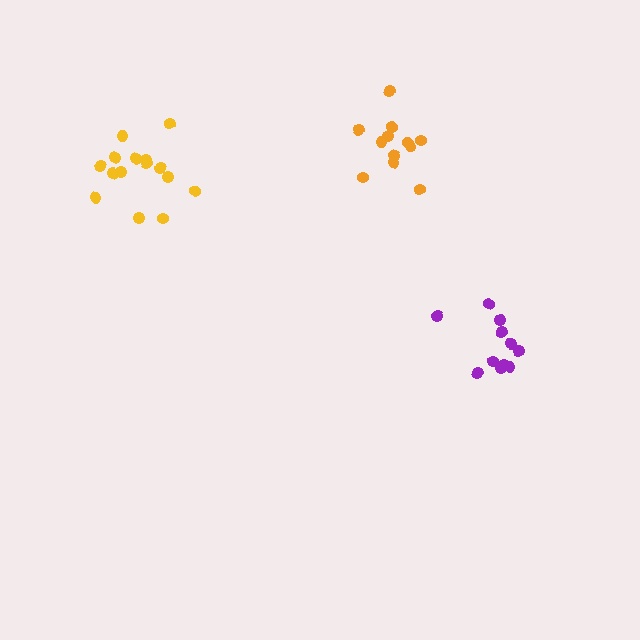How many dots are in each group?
Group 1: 12 dots, Group 2: 15 dots, Group 3: 11 dots (38 total).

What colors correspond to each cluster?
The clusters are colored: orange, yellow, purple.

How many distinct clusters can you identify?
There are 3 distinct clusters.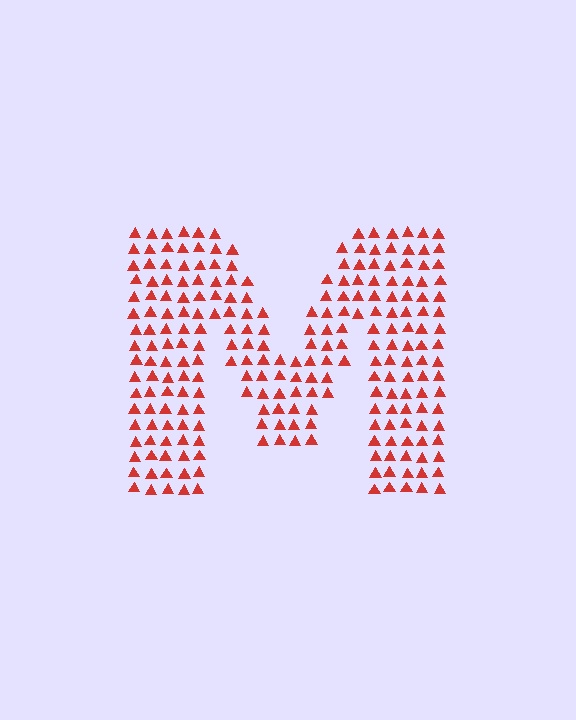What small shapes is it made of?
It is made of small triangles.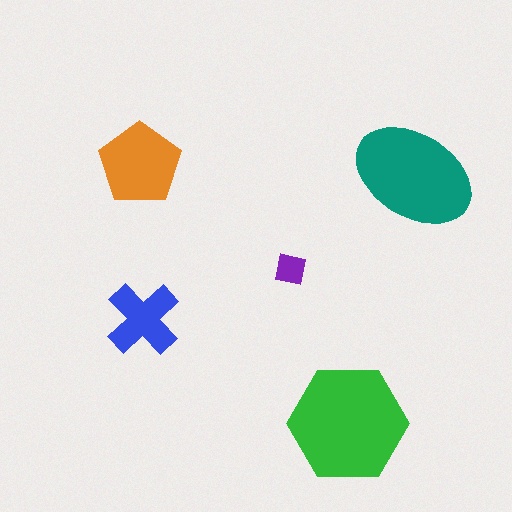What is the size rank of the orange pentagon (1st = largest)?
3rd.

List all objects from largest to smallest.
The green hexagon, the teal ellipse, the orange pentagon, the blue cross, the purple square.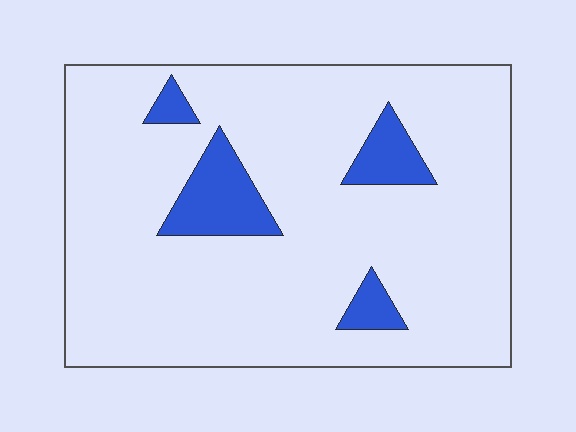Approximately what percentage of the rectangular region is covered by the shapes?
Approximately 10%.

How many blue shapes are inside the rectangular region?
4.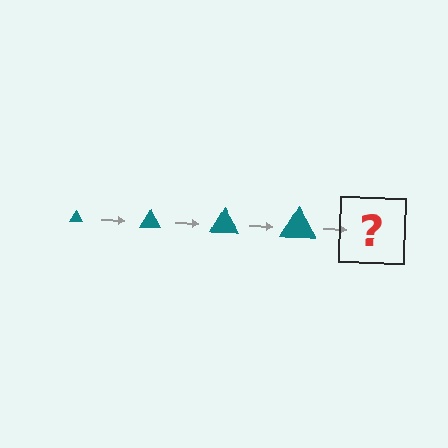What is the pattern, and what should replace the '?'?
The pattern is that the triangle gets progressively larger each step. The '?' should be a teal triangle, larger than the previous one.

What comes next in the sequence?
The next element should be a teal triangle, larger than the previous one.